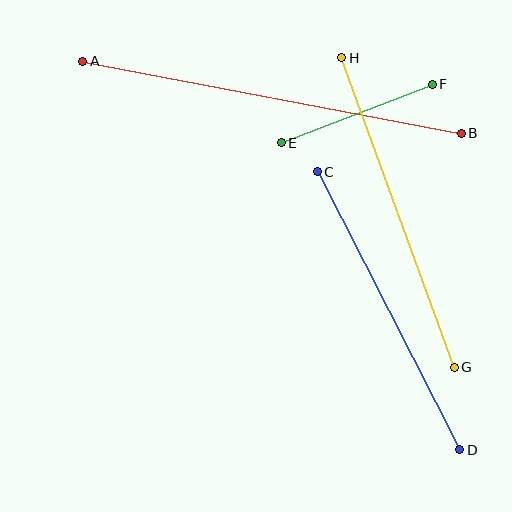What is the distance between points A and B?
The distance is approximately 386 pixels.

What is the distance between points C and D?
The distance is approximately 313 pixels.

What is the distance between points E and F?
The distance is approximately 162 pixels.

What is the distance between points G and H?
The distance is approximately 329 pixels.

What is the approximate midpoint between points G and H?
The midpoint is at approximately (398, 213) pixels.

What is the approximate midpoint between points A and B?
The midpoint is at approximately (272, 97) pixels.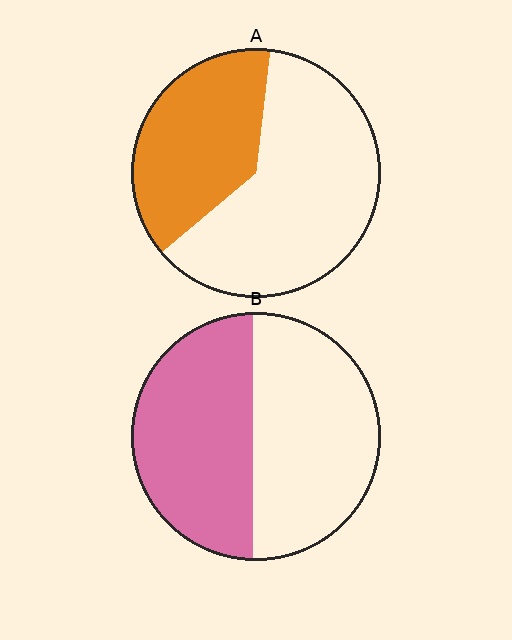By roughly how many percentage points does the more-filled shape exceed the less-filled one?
By roughly 10 percentage points (B over A).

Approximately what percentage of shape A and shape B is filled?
A is approximately 40% and B is approximately 50%.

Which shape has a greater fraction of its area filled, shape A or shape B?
Shape B.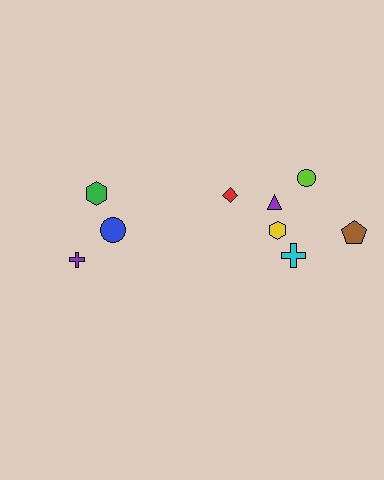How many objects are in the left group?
There are 3 objects.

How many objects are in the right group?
There are 6 objects.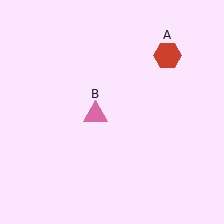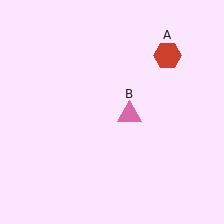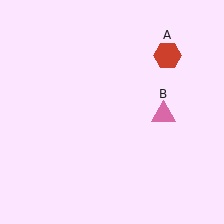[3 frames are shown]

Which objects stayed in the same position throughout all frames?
Red hexagon (object A) remained stationary.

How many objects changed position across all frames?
1 object changed position: pink triangle (object B).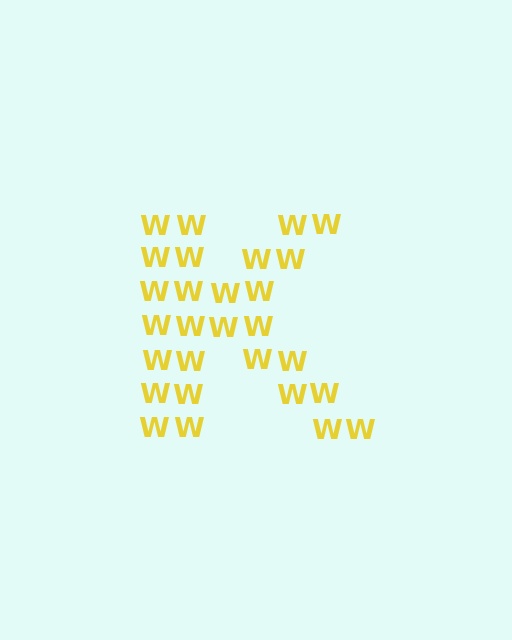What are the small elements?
The small elements are letter W's.